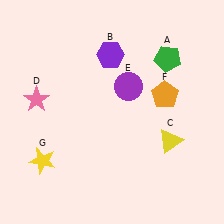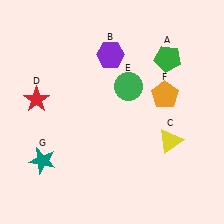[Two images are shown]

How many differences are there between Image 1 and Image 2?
There are 3 differences between the two images.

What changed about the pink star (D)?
In Image 1, D is pink. In Image 2, it changed to red.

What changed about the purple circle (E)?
In Image 1, E is purple. In Image 2, it changed to green.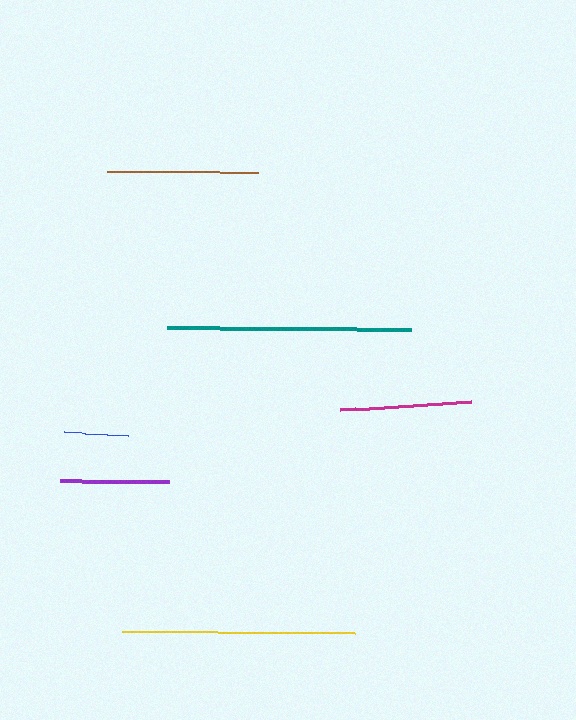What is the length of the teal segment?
The teal segment is approximately 244 pixels long.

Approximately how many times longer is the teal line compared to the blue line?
The teal line is approximately 3.8 times the length of the blue line.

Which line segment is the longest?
The teal line is the longest at approximately 244 pixels.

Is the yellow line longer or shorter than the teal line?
The teal line is longer than the yellow line.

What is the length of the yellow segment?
The yellow segment is approximately 233 pixels long.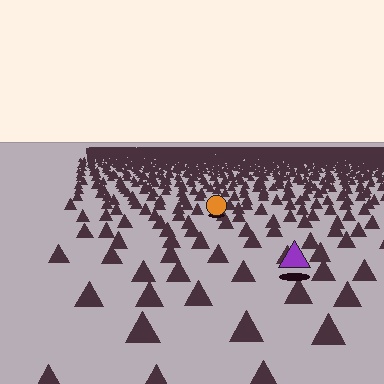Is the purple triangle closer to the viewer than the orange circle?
Yes. The purple triangle is closer — you can tell from the texture gradient: the ground texture is coarser near it.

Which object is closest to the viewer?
The purple triangle is closest. The texture marks near it are larger and more spread out.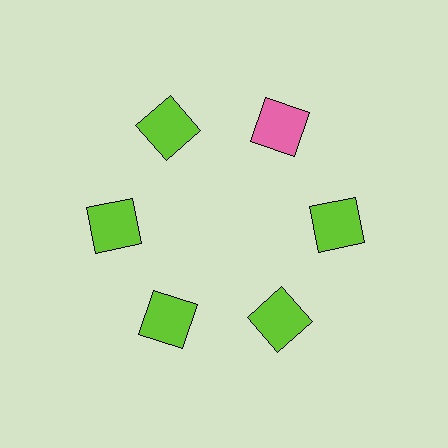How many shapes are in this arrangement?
There are 6 shapes arranged in a ring pattern.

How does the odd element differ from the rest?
It has a different color: pink instead of lime.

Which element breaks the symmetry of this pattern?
The pink square at roughly the 1 o'clock position breaks the symmetry. All other shapes are lime squares.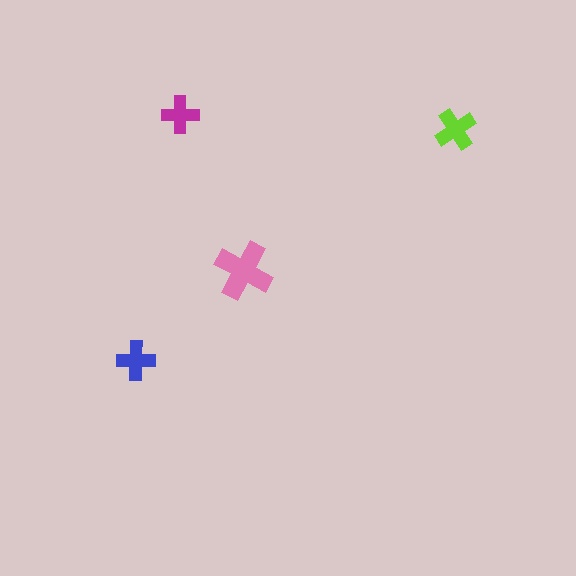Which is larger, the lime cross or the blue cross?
The lime one.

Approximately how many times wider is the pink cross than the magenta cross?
About 1.5 times wider.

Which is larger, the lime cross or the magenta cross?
The lime one.